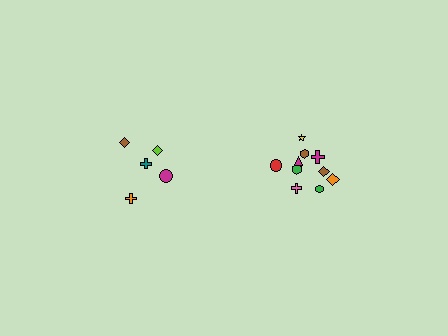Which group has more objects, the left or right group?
The right group.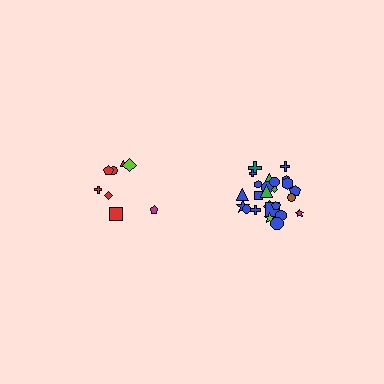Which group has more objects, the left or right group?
The right group.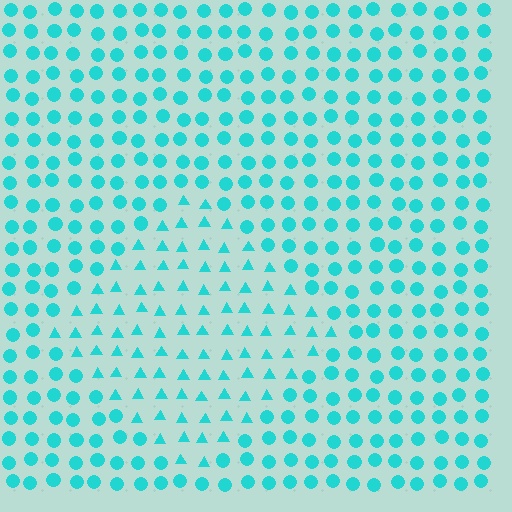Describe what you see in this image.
The image is filled with small cyan elements arranged in a uniform grid. A diamond-shaped region contains triangles, while the surrounding area contains circles. The boundary is defined purely by the change in element shape.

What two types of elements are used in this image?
The image uses triangles inside the diamond region and circles outside it.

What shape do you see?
I see a diamond.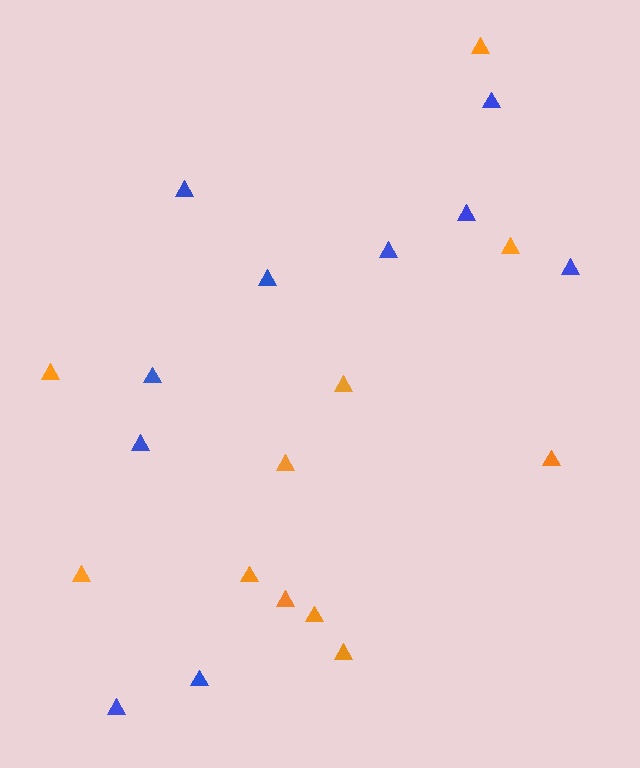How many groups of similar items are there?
There are 2 groups: one group of blue triangles (10) and one group of orange triangles (11).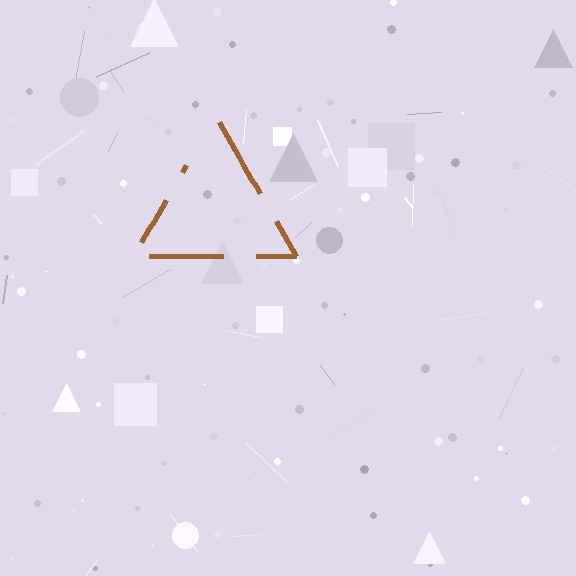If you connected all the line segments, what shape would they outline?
They would outline a triangle.